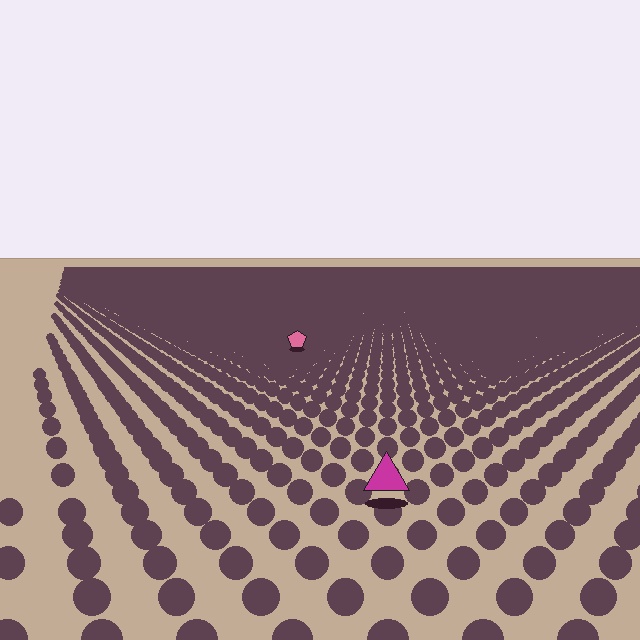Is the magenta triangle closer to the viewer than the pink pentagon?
Yes. The magenta triangle is closer — you can tell from the texture gradient: the ground texture is coarser near it.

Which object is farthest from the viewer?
The pink pentagon is farthest from the viewer. It appears smaller and the ground texture around it is denser.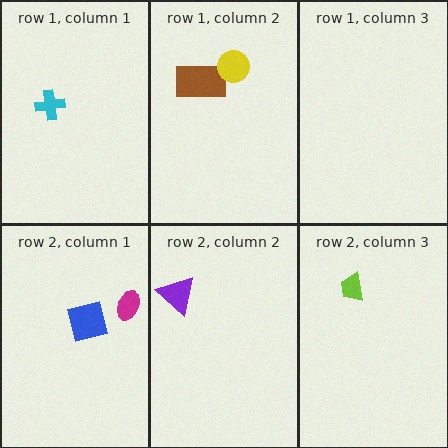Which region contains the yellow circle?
The row 1, column 2 region.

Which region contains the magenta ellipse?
The row 2, column 1 region.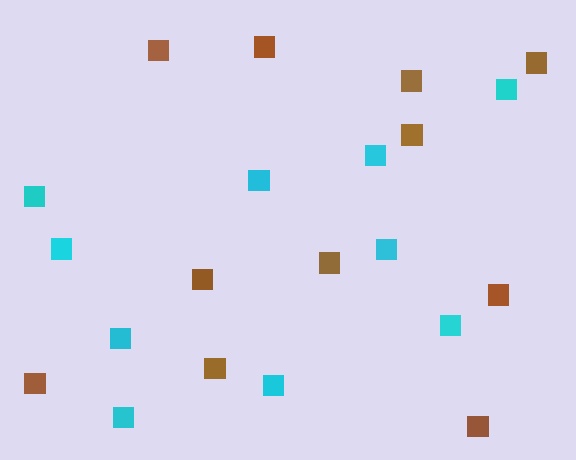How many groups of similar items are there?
There are 2 groups: one group of cyan squares (10) and one group of brown squares (11).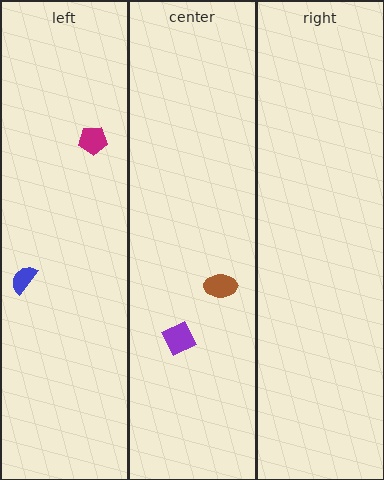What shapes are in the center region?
The purple diamond, the brown ellipse.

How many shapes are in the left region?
2.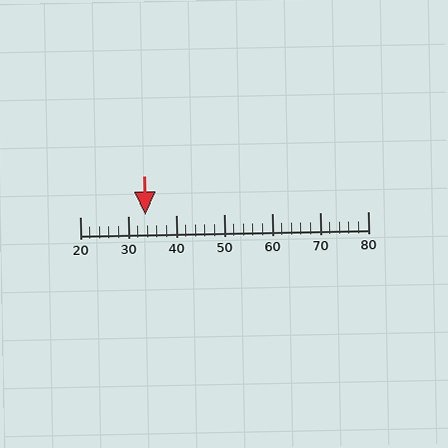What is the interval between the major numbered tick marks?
The major tick marks are spaced 10 units apart.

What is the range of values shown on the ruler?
The ruler shows values from 20 to 80.